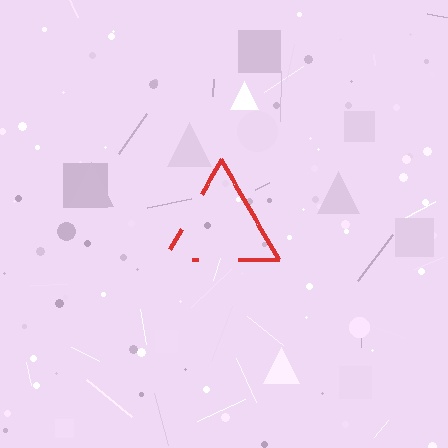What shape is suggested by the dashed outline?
The dashed outline suggests a triangle.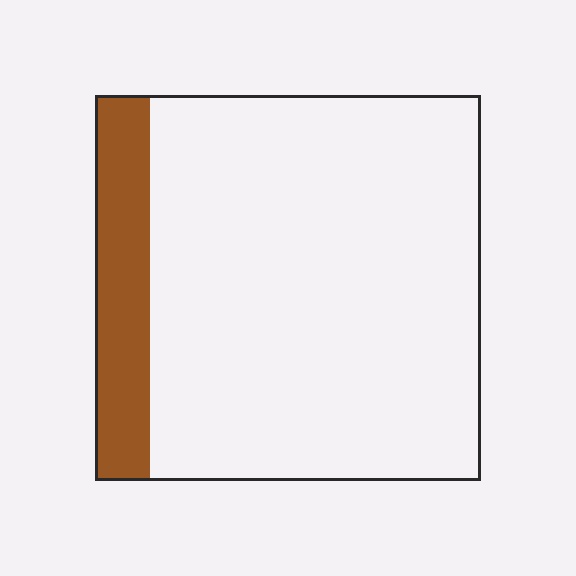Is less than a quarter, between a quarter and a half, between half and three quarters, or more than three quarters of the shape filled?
Less than a quarter.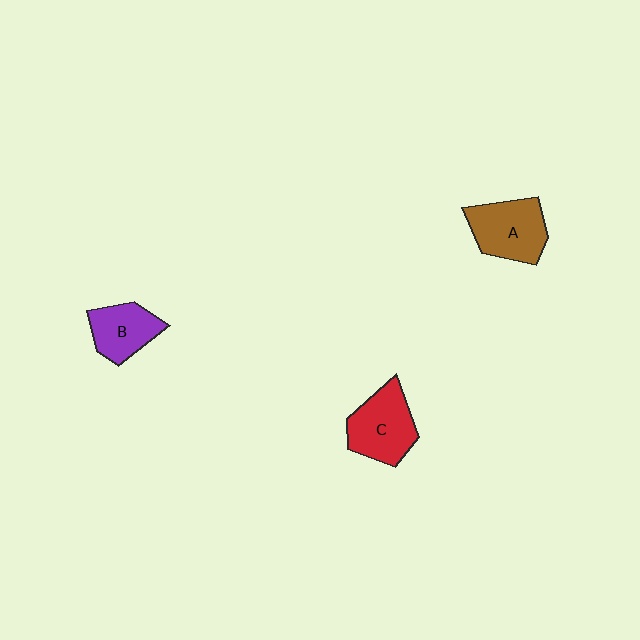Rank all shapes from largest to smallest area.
From largest to smallest: C (red), A (brown), B (purple).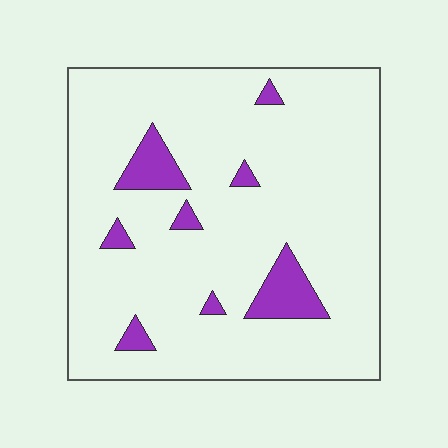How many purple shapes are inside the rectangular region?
8.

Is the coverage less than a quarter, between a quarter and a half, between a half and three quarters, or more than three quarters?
Less than a quarter.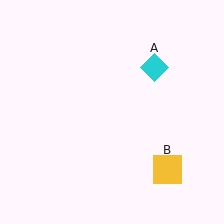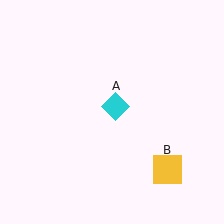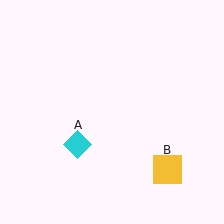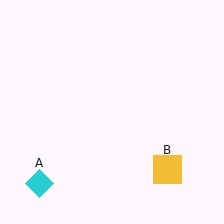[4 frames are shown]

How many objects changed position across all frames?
1 object changed position: cyan diamond (object A).